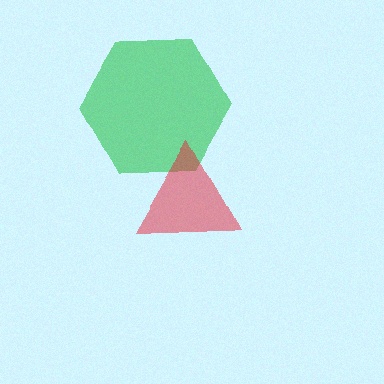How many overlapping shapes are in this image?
There are 2 overlapping shapes in the image.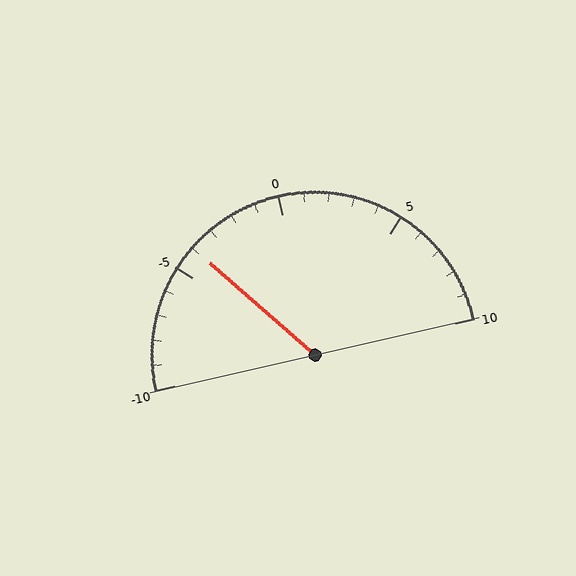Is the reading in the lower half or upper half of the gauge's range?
The reading is in the lower half of the range (-10 to 10).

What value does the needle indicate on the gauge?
The needle indicates approximately -4.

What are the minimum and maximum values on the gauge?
The gauge ranges from -10 to 10.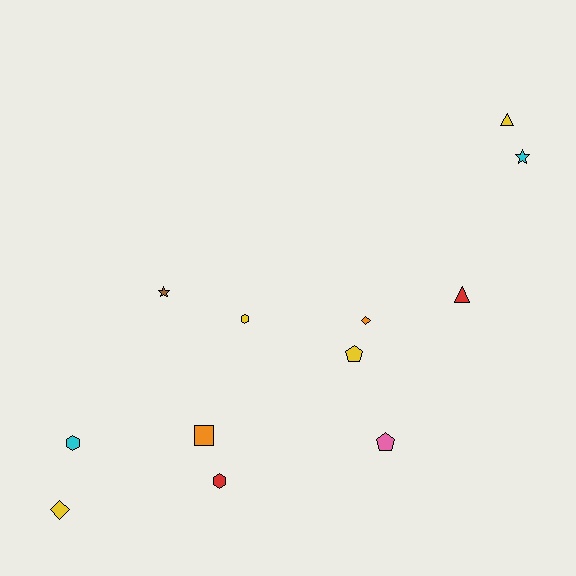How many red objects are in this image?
There are 2 red objects.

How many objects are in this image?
There are 12 objects.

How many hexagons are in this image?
There are 3 hexagons.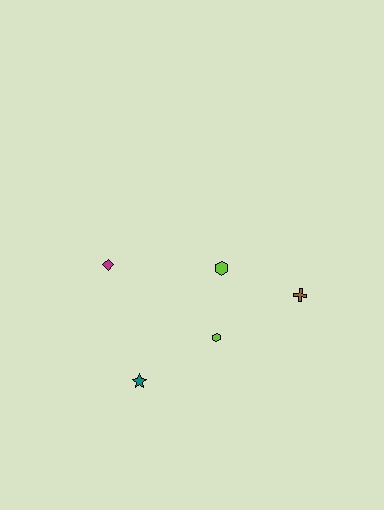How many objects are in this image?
There are 5 objects.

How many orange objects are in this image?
There are no orange objects.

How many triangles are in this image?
There are no triangles.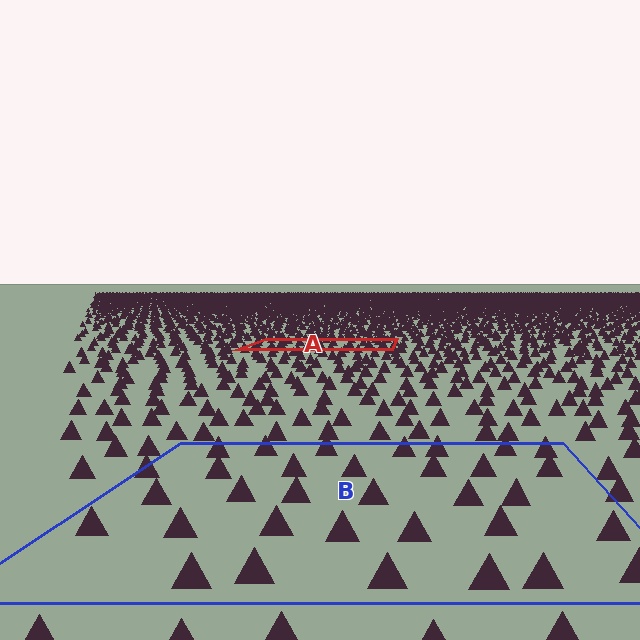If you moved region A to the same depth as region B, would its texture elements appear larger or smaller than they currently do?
They would appear larger. At a closer depth, the same texture elements are projected at a bigger on-screen size.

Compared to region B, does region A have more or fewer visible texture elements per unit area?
Region A has more texture elements per unit area — they are packed more densely because it is farther away.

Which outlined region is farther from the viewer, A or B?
Region A is farther from the viewer — the texture elements inside it appear smaller and more densely packed.